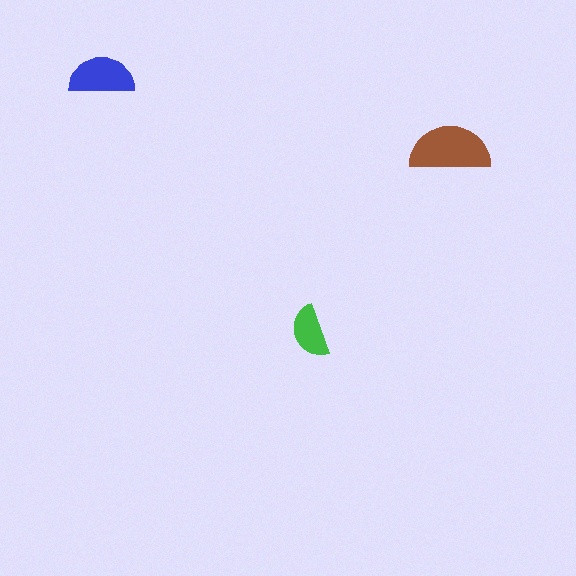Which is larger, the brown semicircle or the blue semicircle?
The brown one.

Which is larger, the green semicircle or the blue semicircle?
The blue one.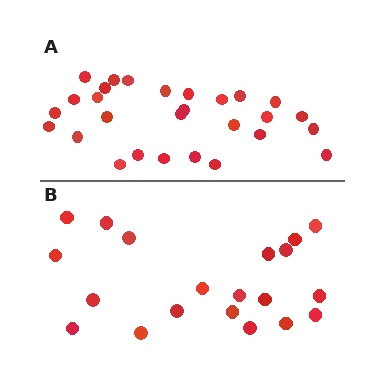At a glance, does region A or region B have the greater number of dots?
Region A (the top region) has more dots.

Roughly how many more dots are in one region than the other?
Region A has roughly 8 or so more dots than region B.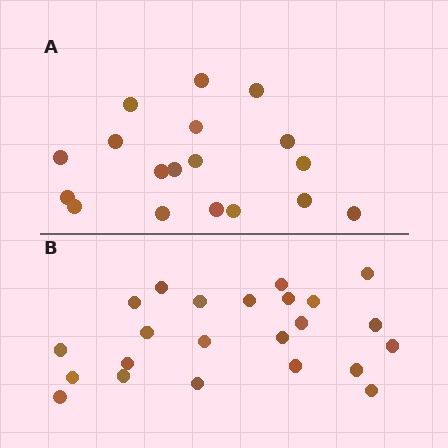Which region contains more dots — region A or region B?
Region B (the bottom region) has more dots.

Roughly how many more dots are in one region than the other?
Region B has about 5 more dots than region A.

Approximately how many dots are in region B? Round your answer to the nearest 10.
About 20 dots. (The exact count is 23, which rounds to 20.)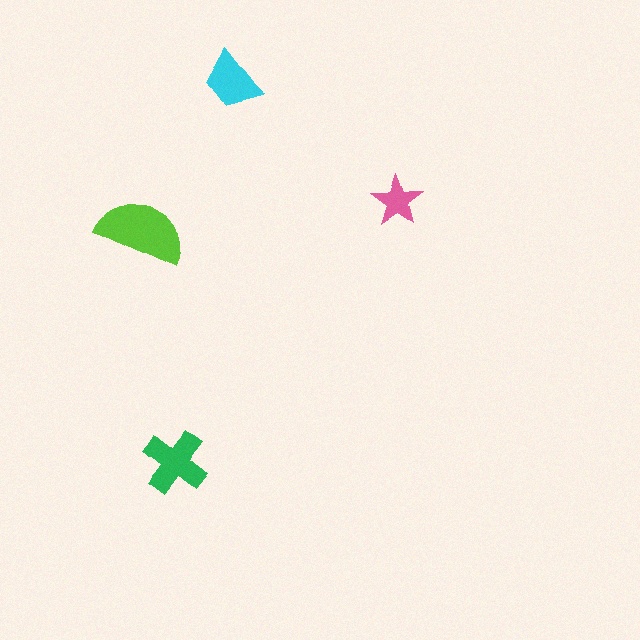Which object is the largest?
The lime semicircle.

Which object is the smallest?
The pink star.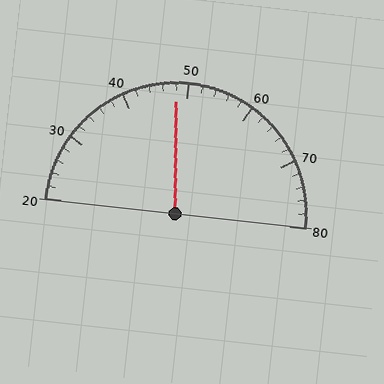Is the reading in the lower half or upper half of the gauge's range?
The reading is in the lower half of the range (20 to 80).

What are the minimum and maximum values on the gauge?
The gauge ranges from 20 to 80.